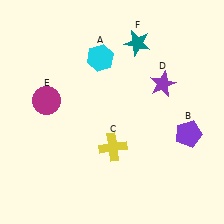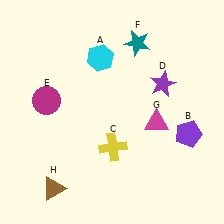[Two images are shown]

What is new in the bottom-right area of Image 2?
A magenta triangle (G) was added in the bottom-right area of Image 2.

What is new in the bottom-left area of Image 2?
A brown triangle (H) was added in the bottom-left area of Image 2.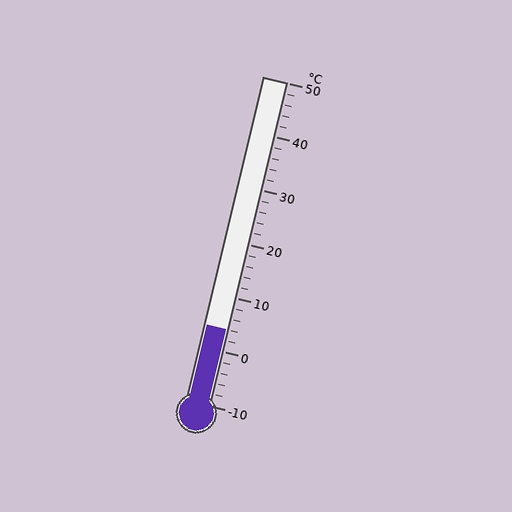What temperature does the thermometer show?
The thermometer shows approximately 4°C.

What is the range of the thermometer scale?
The thermometer scale ranges from -10°C to 50°C.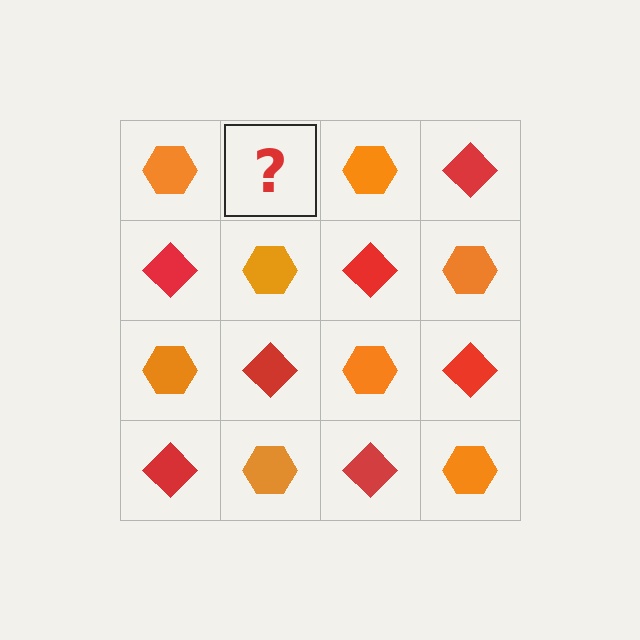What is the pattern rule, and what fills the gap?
The rule is that it alternates orange hexagon and red diamond in a checkerboard pattern. The gap should be filled with a red diamond.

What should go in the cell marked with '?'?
The missing cell should contain a red diamond.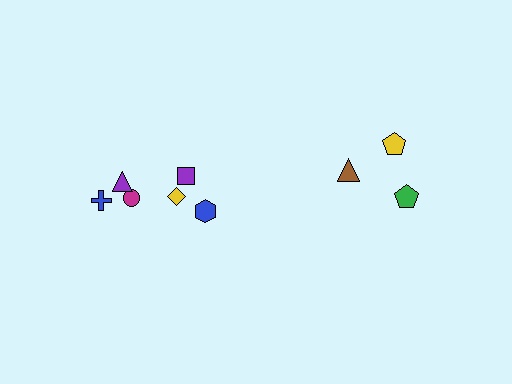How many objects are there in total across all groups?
There are 9 objects.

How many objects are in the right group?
There are 3 objects.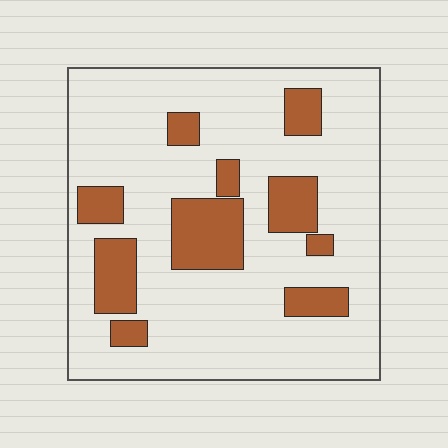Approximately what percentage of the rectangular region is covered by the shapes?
Approximately 20%.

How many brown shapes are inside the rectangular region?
10.